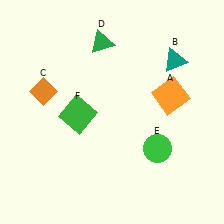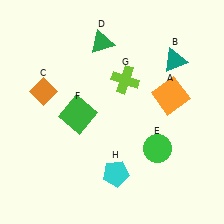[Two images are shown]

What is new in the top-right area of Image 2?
A lime cross (G) was added in the top-right area of Image 2.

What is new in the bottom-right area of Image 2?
A cyan pentagon (H) was added in the bottom-right area of Image 2.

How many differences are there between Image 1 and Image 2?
There are 2 differences between the two images.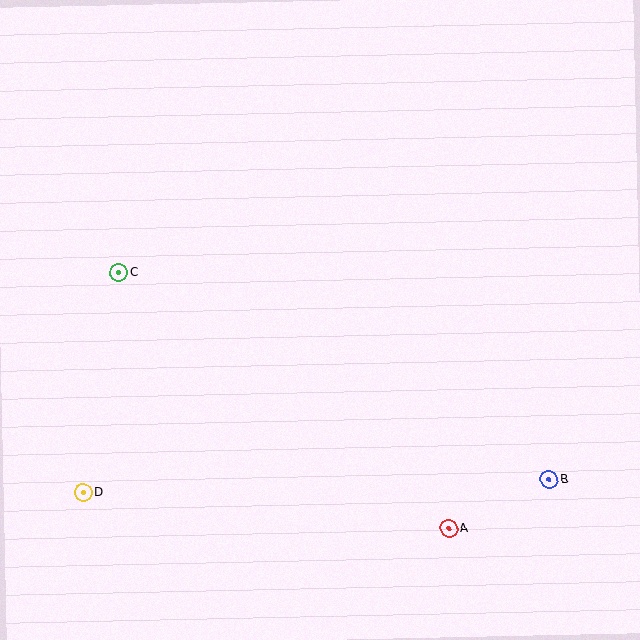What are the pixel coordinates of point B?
Point B is at (549, 479).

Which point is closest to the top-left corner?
Point C is closest to the top-left corner.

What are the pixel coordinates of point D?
Point D is at (83, 492).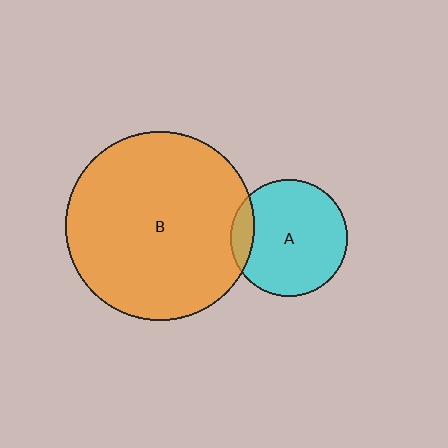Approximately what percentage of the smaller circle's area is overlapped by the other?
Approximately 10%.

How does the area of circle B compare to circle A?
Approximately 2.6 times.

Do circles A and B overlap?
Yes.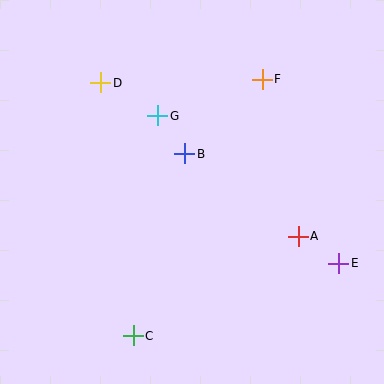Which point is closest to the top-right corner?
Point F is closest to the top-right corner.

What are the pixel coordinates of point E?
Point E is at (339, 263).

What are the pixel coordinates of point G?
Point G is at (158, 116).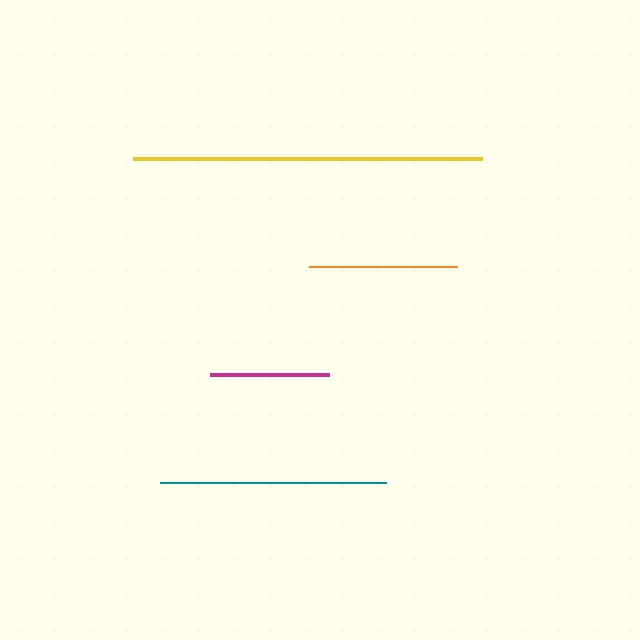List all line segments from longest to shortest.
From longest to shortest: yellow, teal, orange, magenta.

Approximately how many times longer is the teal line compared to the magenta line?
The teal line is approximately 1.9 times the length of the magenta line.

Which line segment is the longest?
The yellow line is the longest at approximately 349 pixels.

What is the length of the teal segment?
The teal segment is approximately 226 pixels long.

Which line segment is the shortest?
The magenta line is the shortest at approximately 119 pixels.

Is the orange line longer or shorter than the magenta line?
The orange line is longer than the magenta line.